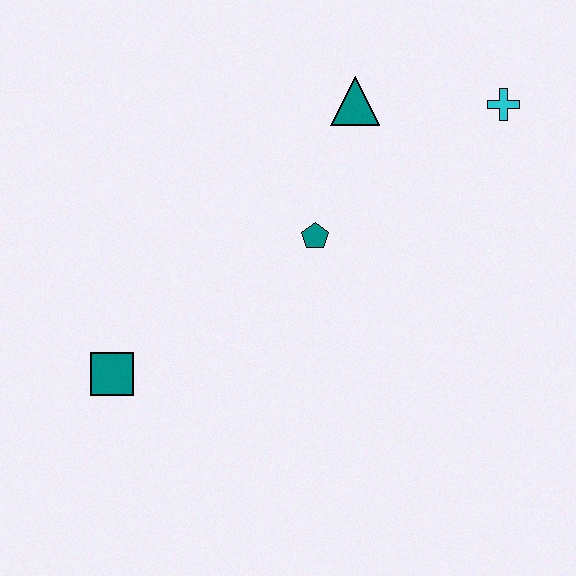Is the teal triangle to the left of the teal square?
No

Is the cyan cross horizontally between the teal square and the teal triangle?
No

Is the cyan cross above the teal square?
Yes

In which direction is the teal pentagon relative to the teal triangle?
The teal pentagon is below the teal triangle.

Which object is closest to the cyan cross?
The teal triangle is closest to the cyan cross.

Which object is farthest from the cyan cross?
The teal square is farthest from the cyan cross.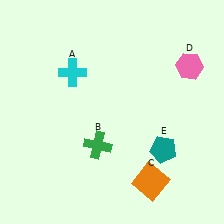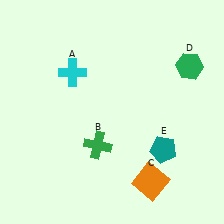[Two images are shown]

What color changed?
The hexagon (D) changed from pink in Image 1 to green in Image 2.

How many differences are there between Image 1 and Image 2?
There is 1 difference between the two images.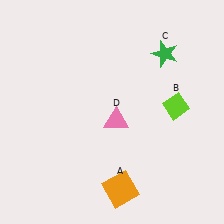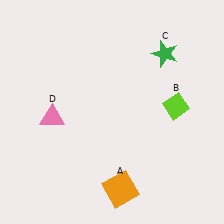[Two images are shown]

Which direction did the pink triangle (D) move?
The pink triangle (D) moved left.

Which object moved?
The pink triangle (D) moved left.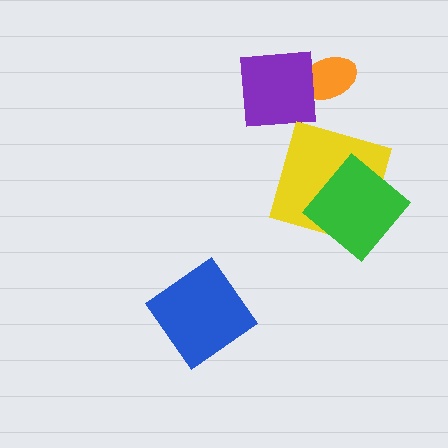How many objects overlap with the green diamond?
1 object overlaps with the green diamond.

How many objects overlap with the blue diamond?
0 objects overlap with the blue diamond.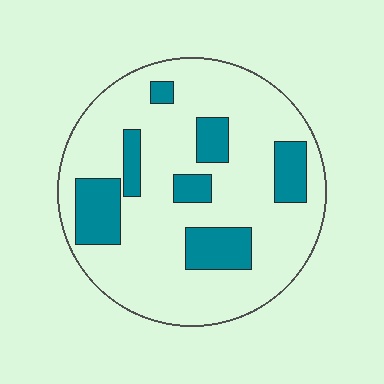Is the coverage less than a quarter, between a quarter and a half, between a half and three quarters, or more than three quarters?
Less than a quarter.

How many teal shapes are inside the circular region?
7.